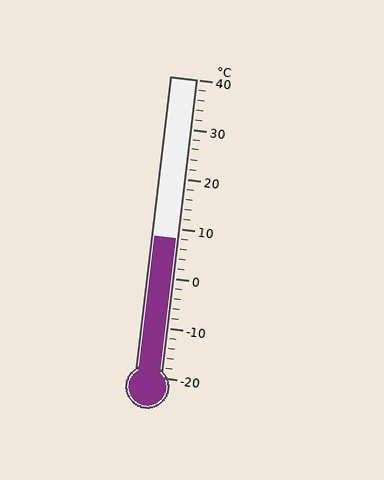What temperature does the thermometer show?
The thermometer shows approximately 8°C.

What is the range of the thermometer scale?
The thermometer scale ranges from -20°C to 40°C.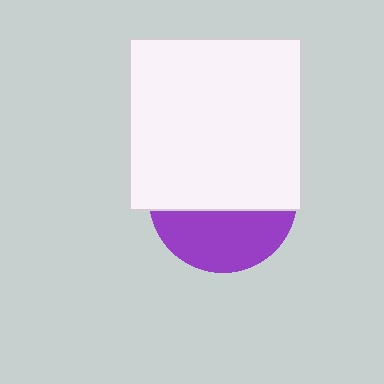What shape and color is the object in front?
The object in front is a white square.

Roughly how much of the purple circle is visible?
A small part of it is visible (roughly 39%).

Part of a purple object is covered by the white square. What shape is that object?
It is a circle.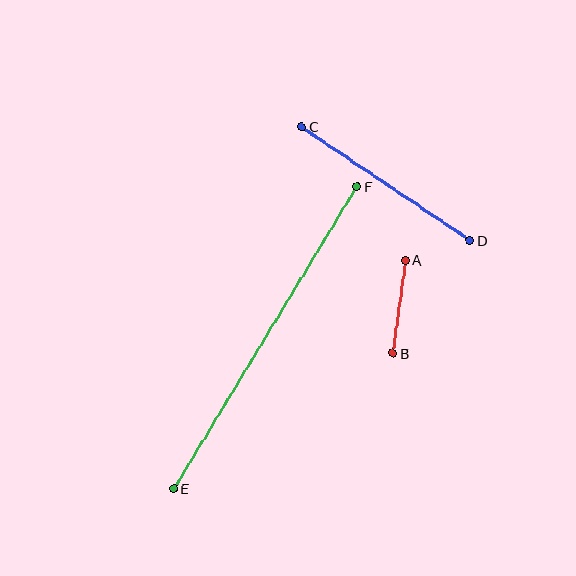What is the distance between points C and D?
The distance is approximately 203 pixels.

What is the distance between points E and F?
The distance is approximately 353 pixels.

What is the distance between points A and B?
The distance is approximately 94 pixels.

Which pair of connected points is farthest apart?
Points E and F are farthest apart.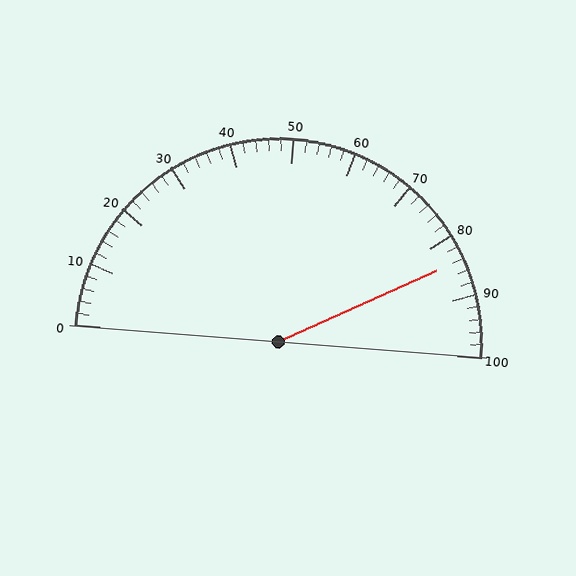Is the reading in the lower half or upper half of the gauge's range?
The reading is in the upper half of the range (0 to 100).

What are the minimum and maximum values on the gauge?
The gauge ranges from 0 to 100.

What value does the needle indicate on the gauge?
The needle indicates approximately 84.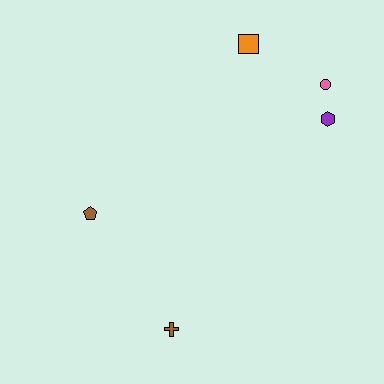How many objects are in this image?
There are 5 objects.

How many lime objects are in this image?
There are no lime objects.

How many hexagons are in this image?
There is 1 hexagon.